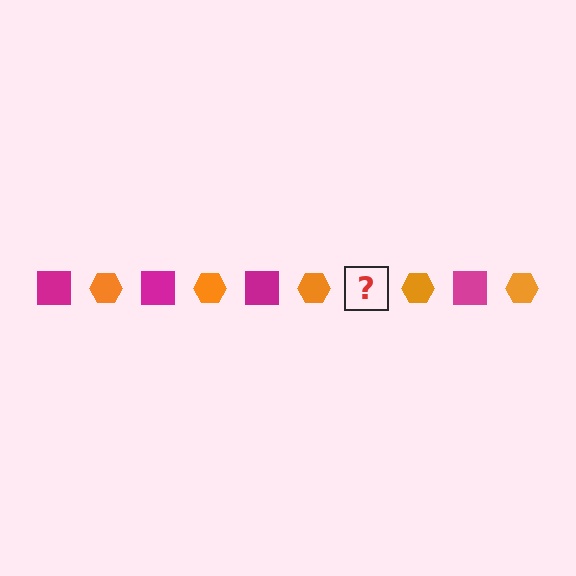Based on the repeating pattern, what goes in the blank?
The blank should be a magenta square.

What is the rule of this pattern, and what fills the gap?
The rule is that the pattern alternates between magenta square and orange hexagon. The gap should be filled with a magenta square.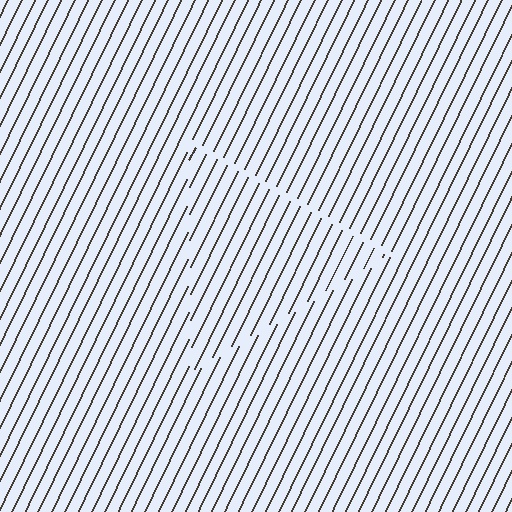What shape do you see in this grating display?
An illusory triangle. The interior of the shape contains the same grating, shifted by half a period — the contour is defined by the phase discontinuity where line-ends from the inner and outer gratings abut.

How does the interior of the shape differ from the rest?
The interior of the shape contains the same grating, shifted by half a period — the contour is defined by the phase discontinuity where line-ends from the inner and outer gratings abut.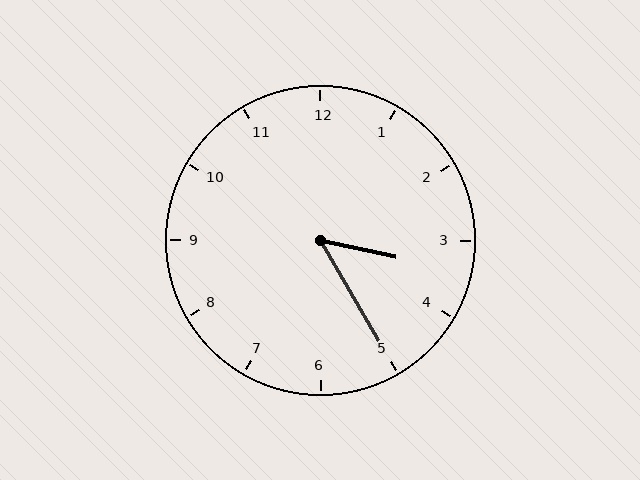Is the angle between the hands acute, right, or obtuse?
It is acute.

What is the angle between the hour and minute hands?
Approximately 48 degrees.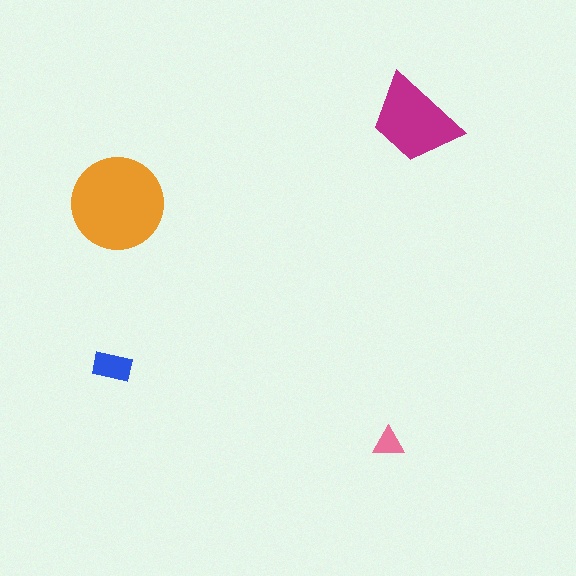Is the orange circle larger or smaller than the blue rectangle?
Larger.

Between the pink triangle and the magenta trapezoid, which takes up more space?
The magenta trapezoid.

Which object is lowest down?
The pink triangle is bottommost.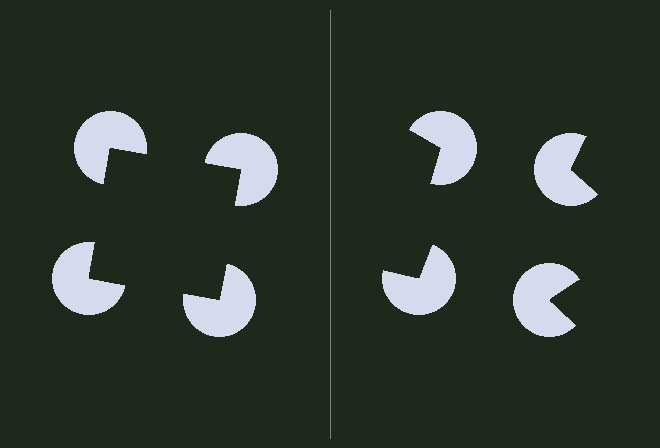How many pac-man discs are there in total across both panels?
8 — 4 on each side.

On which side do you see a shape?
An illusory square appears on the left side. On the right side the wedge cuts are rotated, so no coherent shape forms.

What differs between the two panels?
The pac-man discs are positioned identically on both sides; only the wedge orientations differ. On the left they align to a square; on the right they are misaligned.